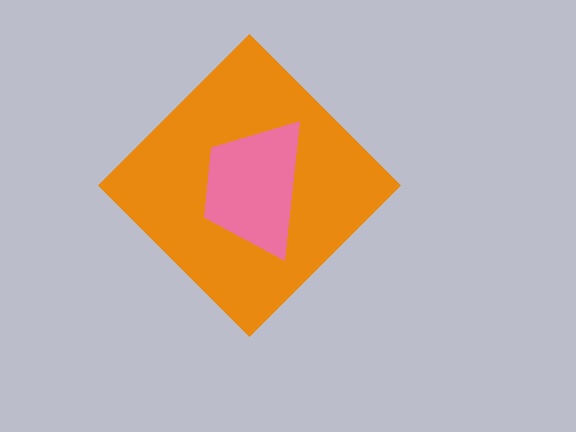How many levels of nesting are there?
2.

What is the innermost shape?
The pink trapezoid.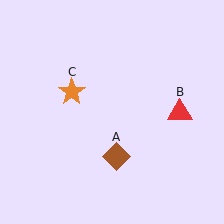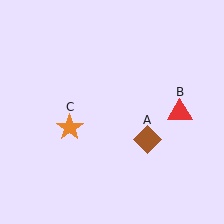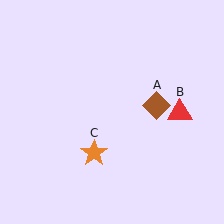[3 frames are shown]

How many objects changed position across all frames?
2 objects changed position: brown diamond (object A), orange star (object C).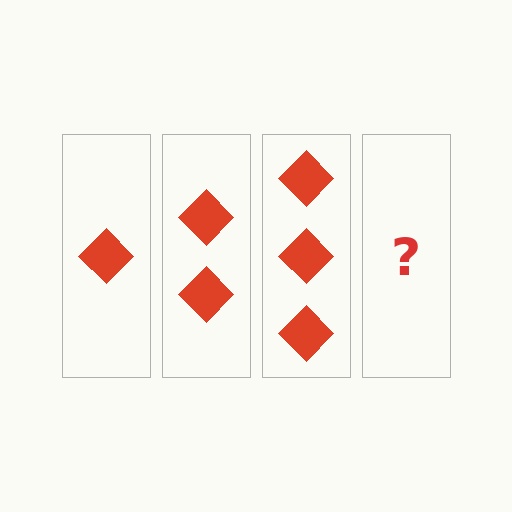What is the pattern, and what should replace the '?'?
The pattern is that each step adds one more diamond. The '?' should be 4 diamonds.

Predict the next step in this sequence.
The next step is 4 diamonds.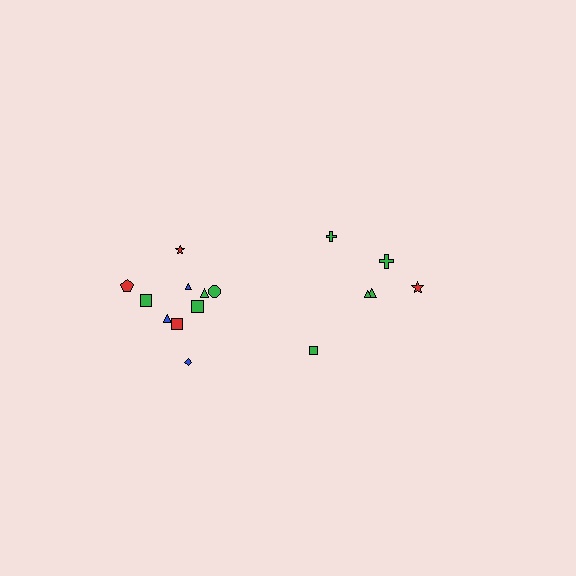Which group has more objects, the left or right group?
The left group.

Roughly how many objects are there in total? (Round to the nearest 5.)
Roughly 15 objects in total.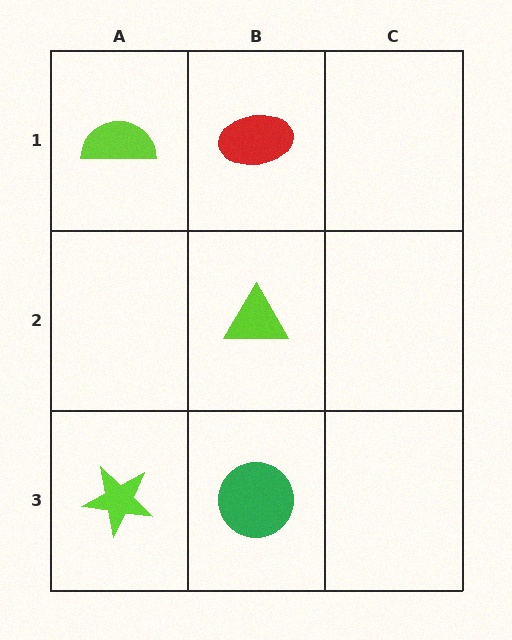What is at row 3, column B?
A green circle.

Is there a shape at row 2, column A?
No, that cell is empty.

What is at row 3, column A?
A lime star.